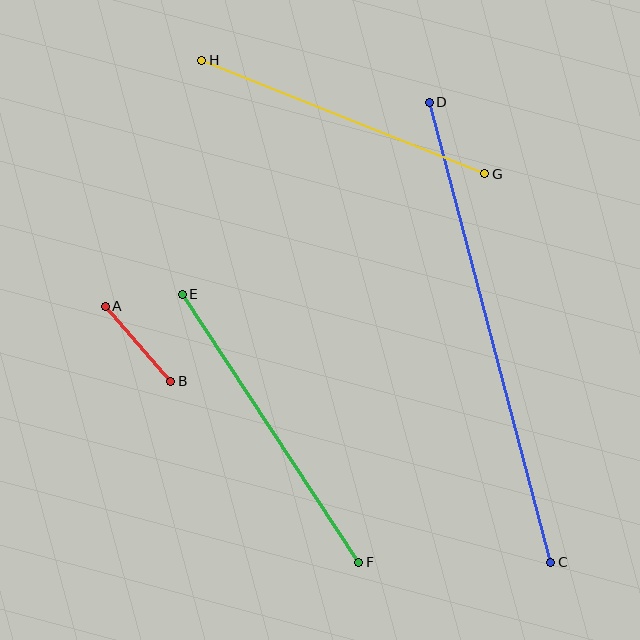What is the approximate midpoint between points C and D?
The midpoint is at approximately (490, 332) pixels.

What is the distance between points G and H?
The distance is approximately 305 pixels.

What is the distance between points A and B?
The distance is approximately 100 pixels.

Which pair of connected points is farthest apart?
Points C and D are farthest apart.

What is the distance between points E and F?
The distance is approximately 321 pixels.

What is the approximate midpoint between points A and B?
The midpoint is at approximately (138, 344) pixels.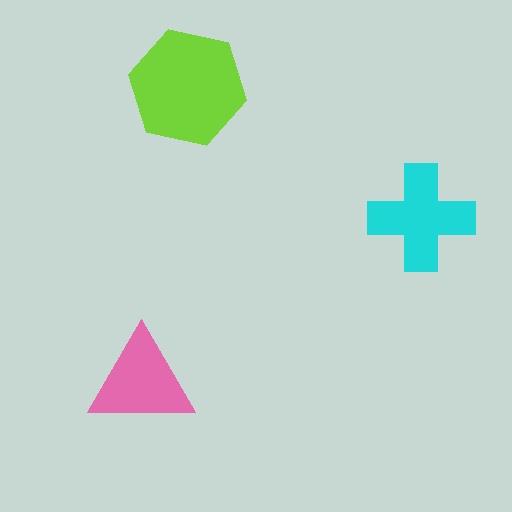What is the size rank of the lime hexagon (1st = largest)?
1st.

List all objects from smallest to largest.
The pink triangle, the cyan cross, the lime hexagon.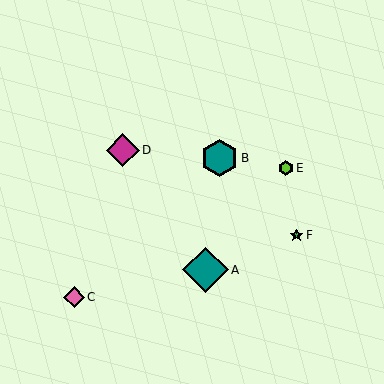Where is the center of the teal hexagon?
The center of the teal hexagon is at (219, 158).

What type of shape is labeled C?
Shape C is a pink diamond.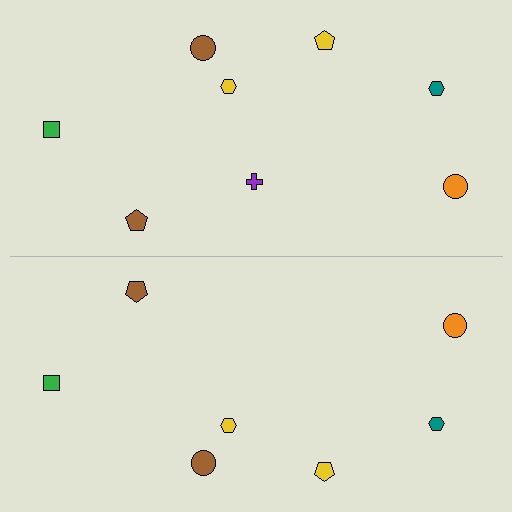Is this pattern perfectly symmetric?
No, the pattern is not perfectly symmetric. A purple cross is missing from the bottom side.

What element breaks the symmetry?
A purple cross is missing from the bottom side.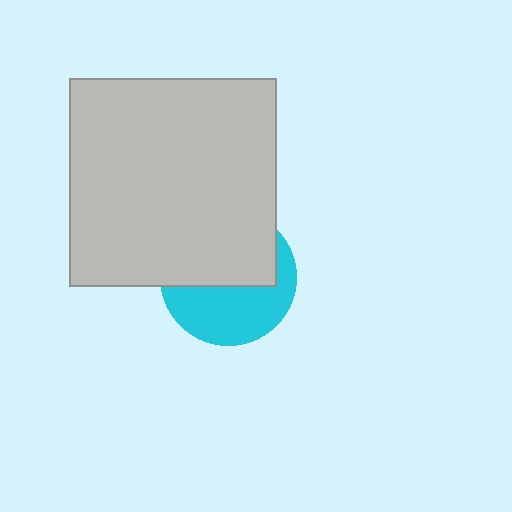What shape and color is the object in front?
The object in front is a light gray square.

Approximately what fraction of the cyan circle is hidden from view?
Roughly 54% of the cyan circle is hidden behind the light gray square.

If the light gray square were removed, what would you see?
You would see the complete cyan circle.